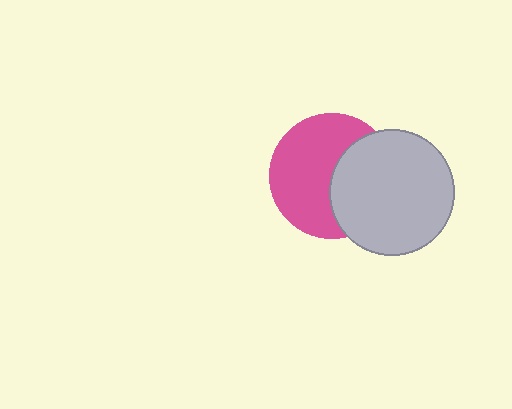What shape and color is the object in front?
The object in front is a light gray circle.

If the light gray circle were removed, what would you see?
You would see the complete pink circle.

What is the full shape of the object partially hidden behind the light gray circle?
The partially hidden object is a pink circle.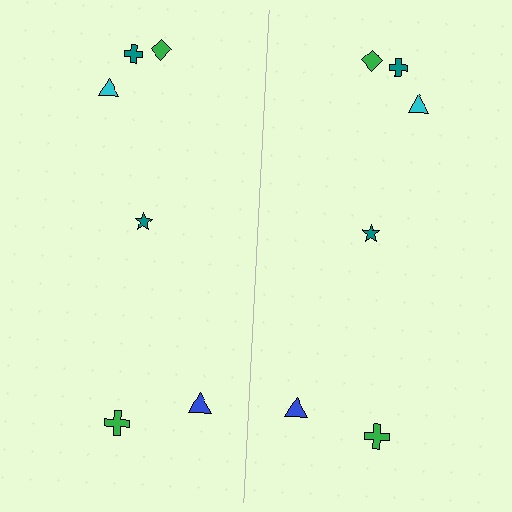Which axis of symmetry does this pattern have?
The pattern has a vertical axis of symmetry running through the center of the image.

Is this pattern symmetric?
Yes, this pattern has bilateral (reflection) symmetry.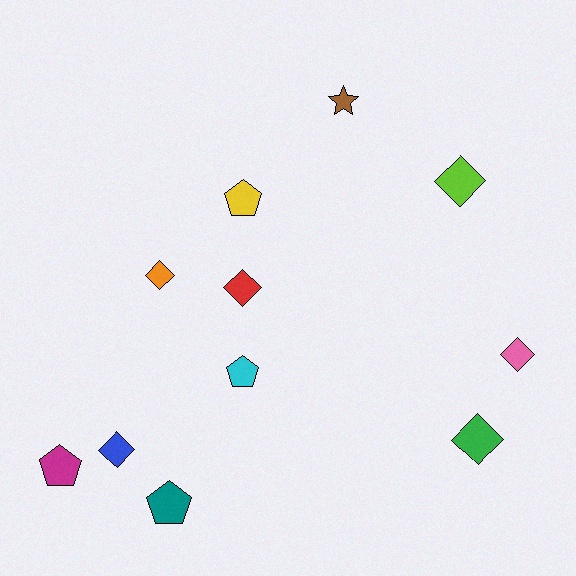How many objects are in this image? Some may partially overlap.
There are 11 objects.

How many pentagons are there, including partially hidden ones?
There are 4 pentagons.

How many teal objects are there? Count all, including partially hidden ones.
There is 1 teal object.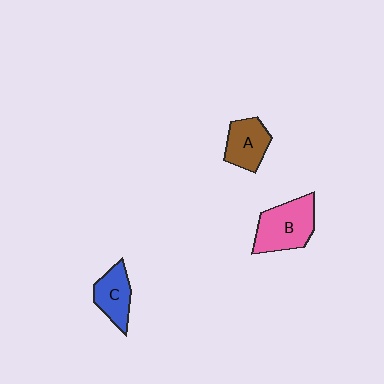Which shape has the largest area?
Shape B (pink).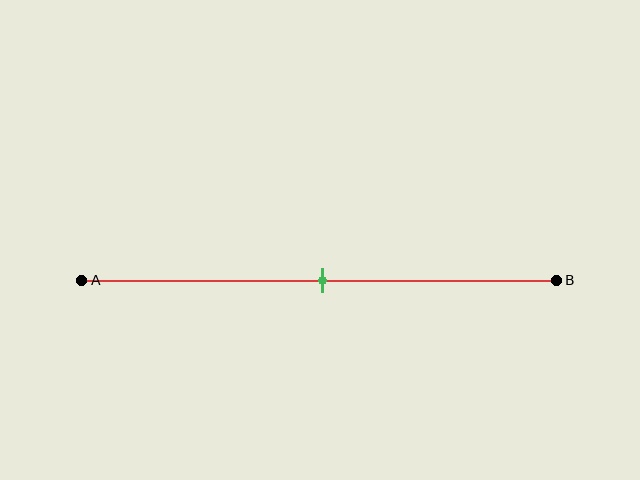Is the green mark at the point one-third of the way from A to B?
No, the mark is at about 50% from A, not at the 33% one-third point.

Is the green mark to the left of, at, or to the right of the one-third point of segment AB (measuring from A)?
The green mark is to the right of the one-third point of segment AB.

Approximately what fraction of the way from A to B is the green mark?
The green mark is approximately 50% of the way from A to B.